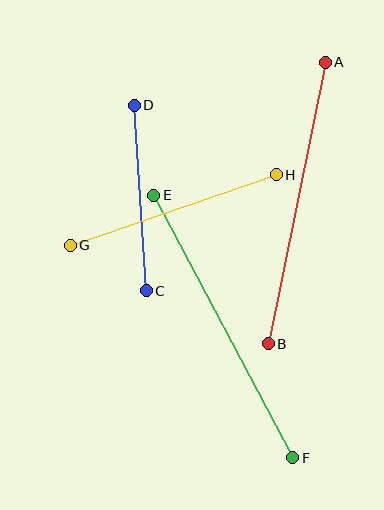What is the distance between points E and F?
The distance is approximately 297 pixels.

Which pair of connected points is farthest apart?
Points E and F are farthest apart.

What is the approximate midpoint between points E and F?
The midpoint is at approximately (223, 327) pixels.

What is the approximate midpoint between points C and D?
The midpoint is at approximately (140, 198) pixels.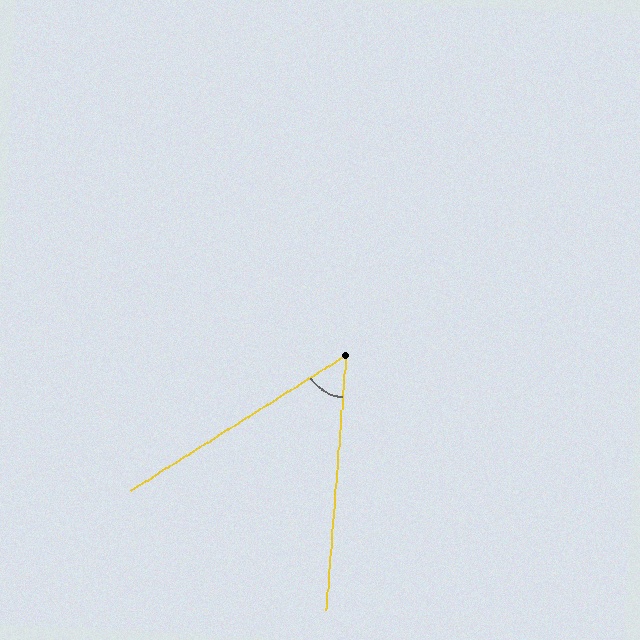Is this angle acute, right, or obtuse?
It is acute.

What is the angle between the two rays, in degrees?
Approximately 53 degrees.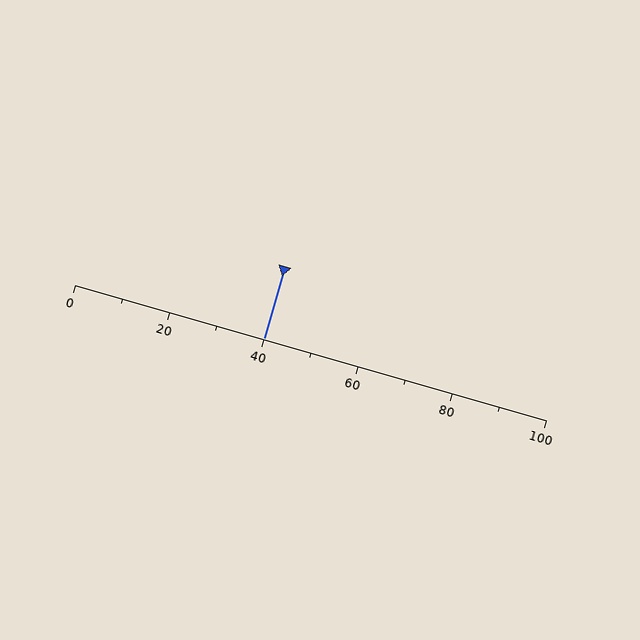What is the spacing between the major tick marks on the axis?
The major ticks are spaced 20 apart.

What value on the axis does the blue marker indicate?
The marker indicates approximately 40.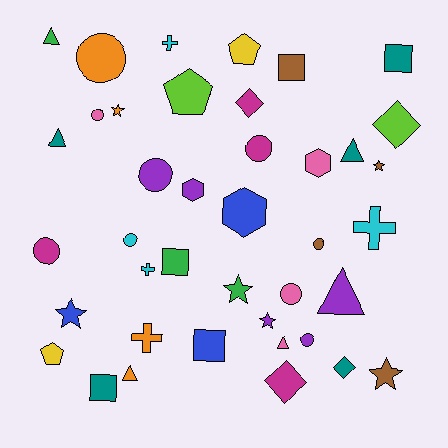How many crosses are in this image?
There are 4 crosses.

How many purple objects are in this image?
There are 5 purple objects.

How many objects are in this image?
There are 40 objects.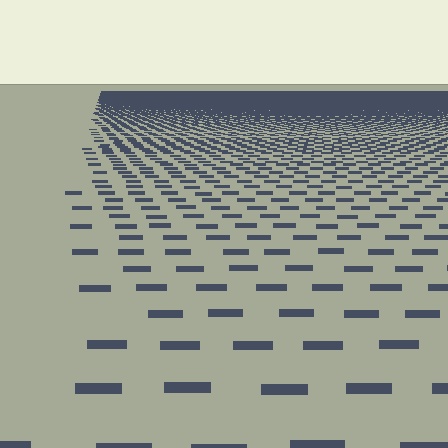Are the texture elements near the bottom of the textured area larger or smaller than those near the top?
Larger. Near the bottom, elements are closer to the viewer and appear at a bigger on-screen size.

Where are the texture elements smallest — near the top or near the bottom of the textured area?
Near the top.